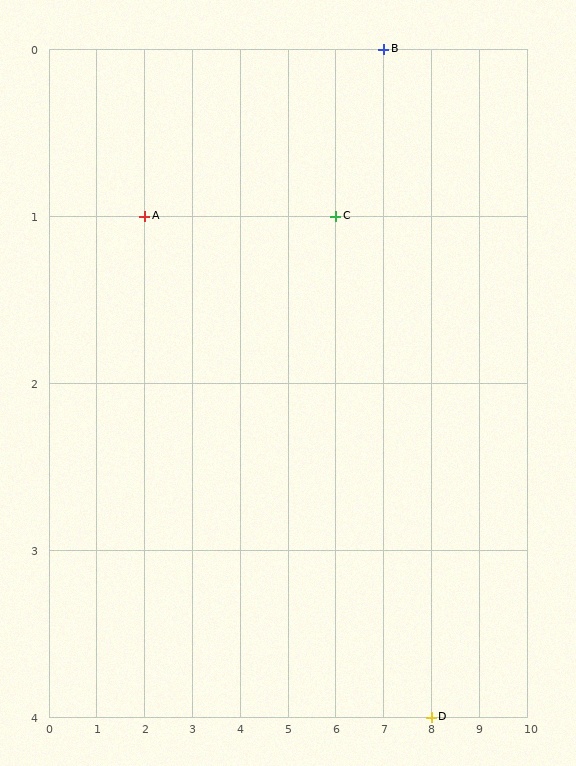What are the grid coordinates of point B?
Point B is at grid coordinates (7, 0).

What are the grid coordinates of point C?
Point C is at grid coordinates (6, 1).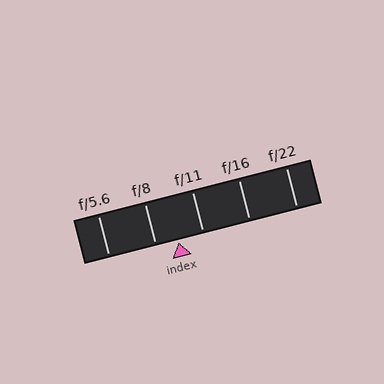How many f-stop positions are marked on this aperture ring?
There are 5 f-stop positions marked.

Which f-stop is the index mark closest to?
The index mark is closest to f/8.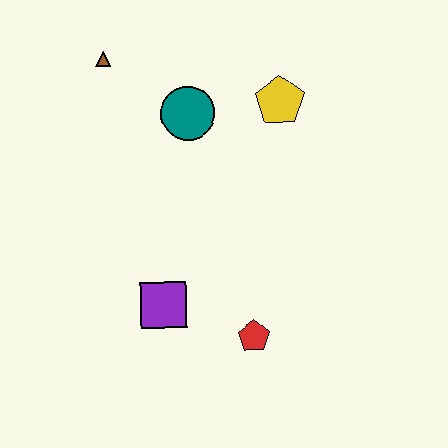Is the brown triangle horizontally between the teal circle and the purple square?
No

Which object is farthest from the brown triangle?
The red pentagon is farthest from the brown triangle.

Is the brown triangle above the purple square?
Yes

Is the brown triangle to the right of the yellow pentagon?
No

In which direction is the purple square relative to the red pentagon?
The purple square is to the left of the red pentagon.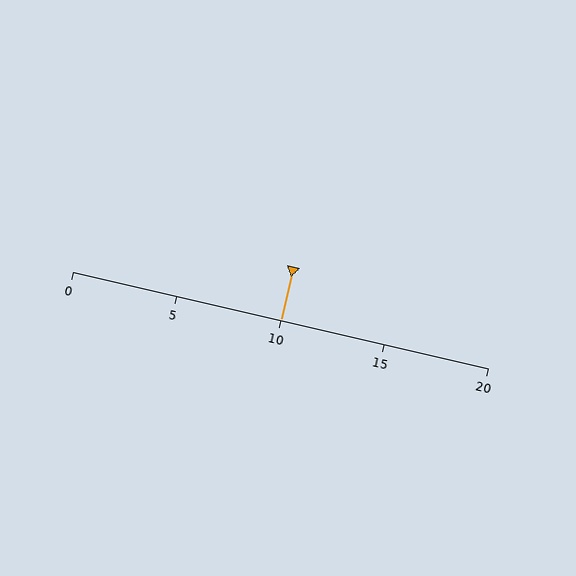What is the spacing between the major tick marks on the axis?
The major ticks are spaced 5 apart.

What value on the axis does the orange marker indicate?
The marker indicates approximately 10.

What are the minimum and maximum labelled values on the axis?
The axis runs from 0 to 20.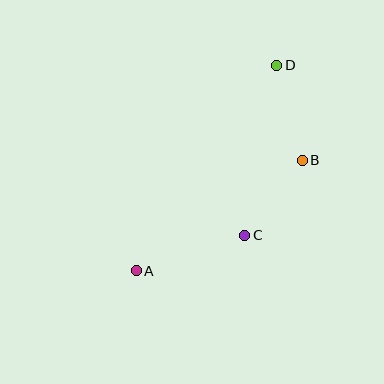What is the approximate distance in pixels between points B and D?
The distance between B and D is approximately 98 pixels.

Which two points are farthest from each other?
Points A and D are farthest from each other.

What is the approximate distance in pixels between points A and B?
The distance between A and B is approximately 199 pixels.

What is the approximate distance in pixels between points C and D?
The distance between C and D is approximately 173 pixels.